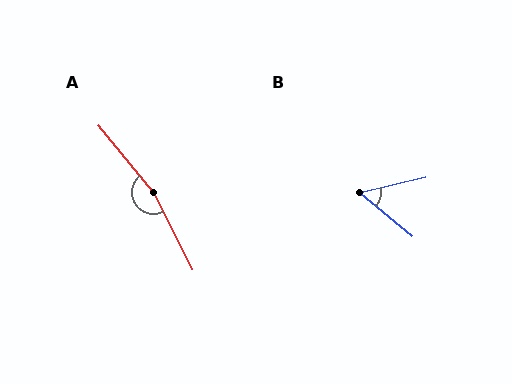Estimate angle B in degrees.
Approximately 53 degrees.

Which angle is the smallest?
B, at approximately 53 degrees.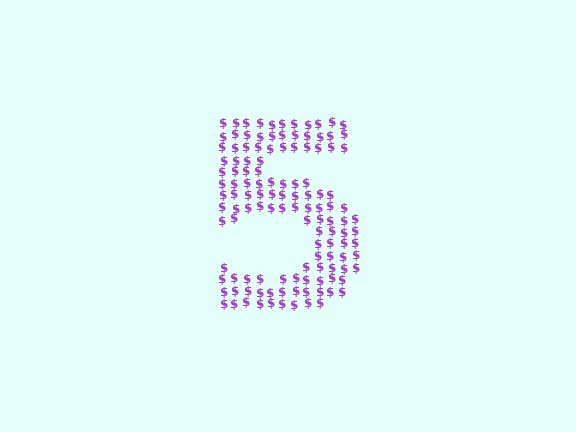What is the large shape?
The large shape is the digit 5.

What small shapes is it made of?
It is made of small dollar signs.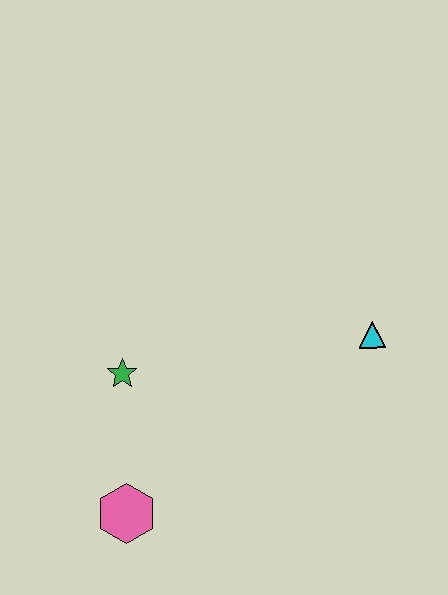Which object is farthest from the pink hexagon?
The cyan triangle is farthest from the pink hexagon.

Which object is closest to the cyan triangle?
The green star is closest to the cyan triangle.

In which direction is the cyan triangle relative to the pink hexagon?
The cyan triangle is to the right of the pink hexagon.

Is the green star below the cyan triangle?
Yes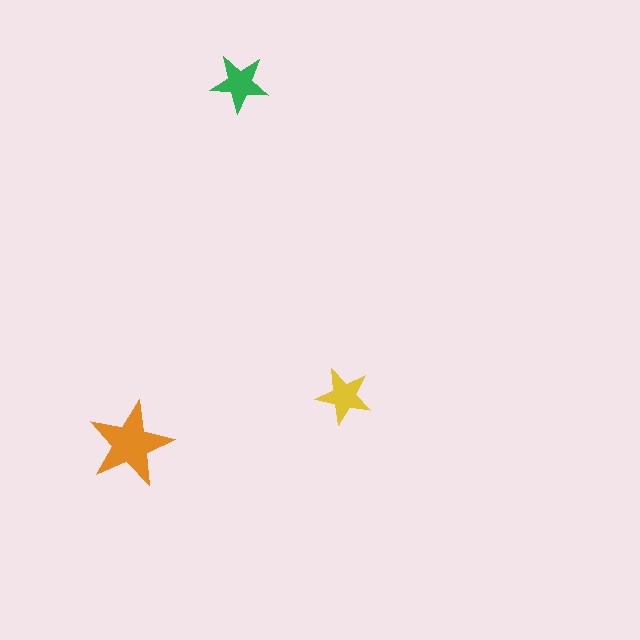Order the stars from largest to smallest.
the orange one, the green one, the yellow one.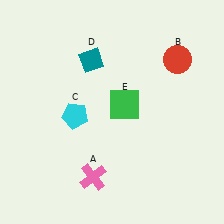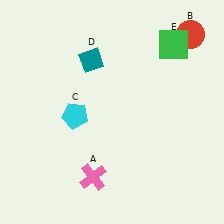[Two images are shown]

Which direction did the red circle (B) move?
The red circle (B) moved up.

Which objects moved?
The objects that moved are: the red circle (B), the green square (E).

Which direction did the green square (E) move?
The green square (E) moved up.